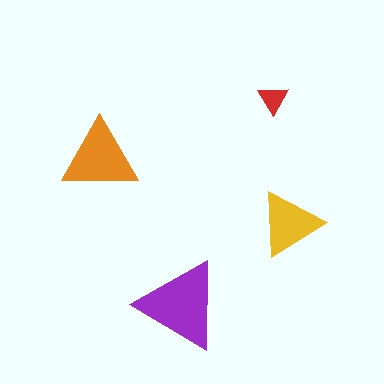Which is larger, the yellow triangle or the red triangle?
The yellow one.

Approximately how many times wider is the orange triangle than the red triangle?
About 2.5 times wider.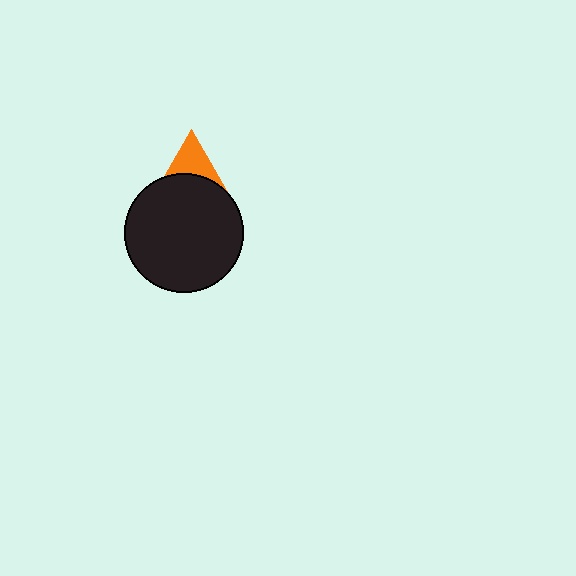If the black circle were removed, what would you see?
You would see the complete orange triangle.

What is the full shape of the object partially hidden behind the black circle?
The partially hidden object is an orange triangle.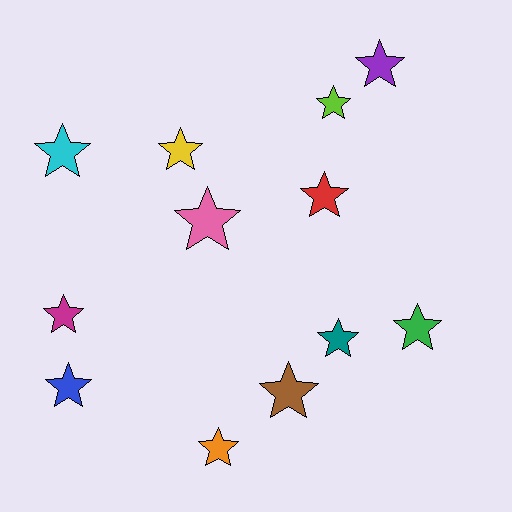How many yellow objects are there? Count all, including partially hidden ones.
There is 1 yellow object.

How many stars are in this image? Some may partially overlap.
There are 12 stars.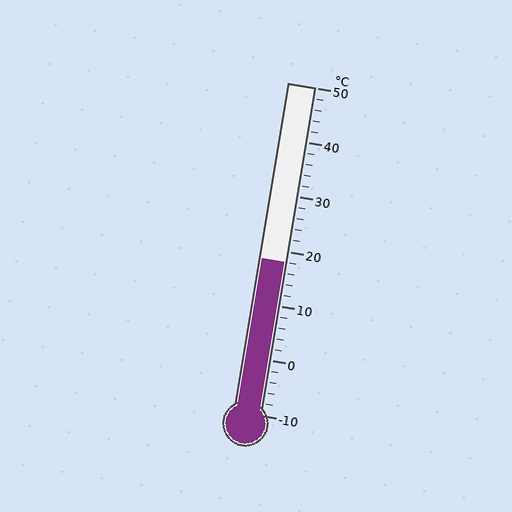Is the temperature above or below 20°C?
The temperature is below 20°C.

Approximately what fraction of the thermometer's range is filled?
The thermometer is filled to approximately 45% of its range.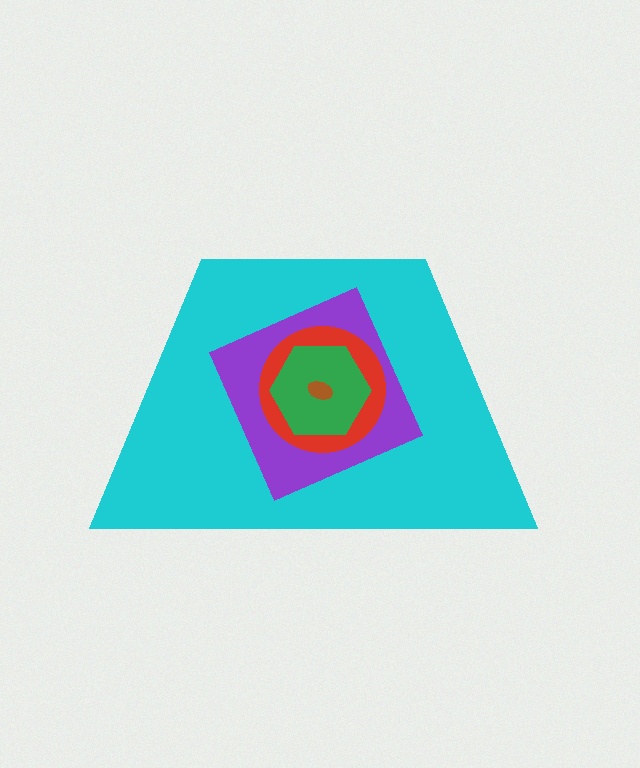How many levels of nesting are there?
5.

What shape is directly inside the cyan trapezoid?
The purple diamond.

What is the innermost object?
The brown ellipse.